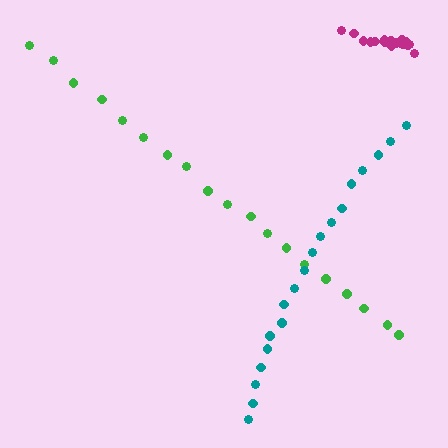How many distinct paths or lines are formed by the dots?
There are 3 distinct paths.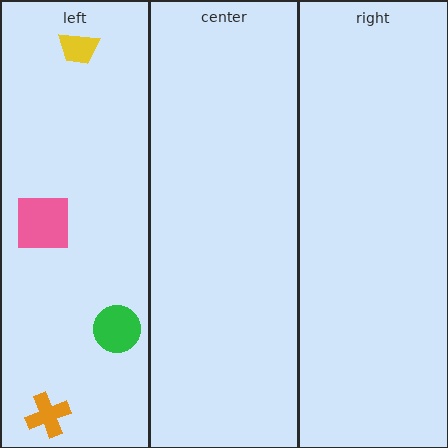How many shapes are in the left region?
4.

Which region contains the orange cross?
The left region.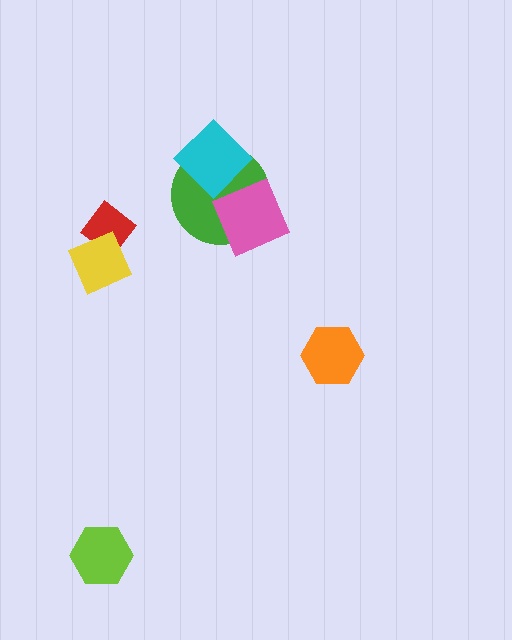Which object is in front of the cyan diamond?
The pink diamond is in front of the cyan diamond.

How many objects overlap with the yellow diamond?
1 object overlaps with the yellow diamond.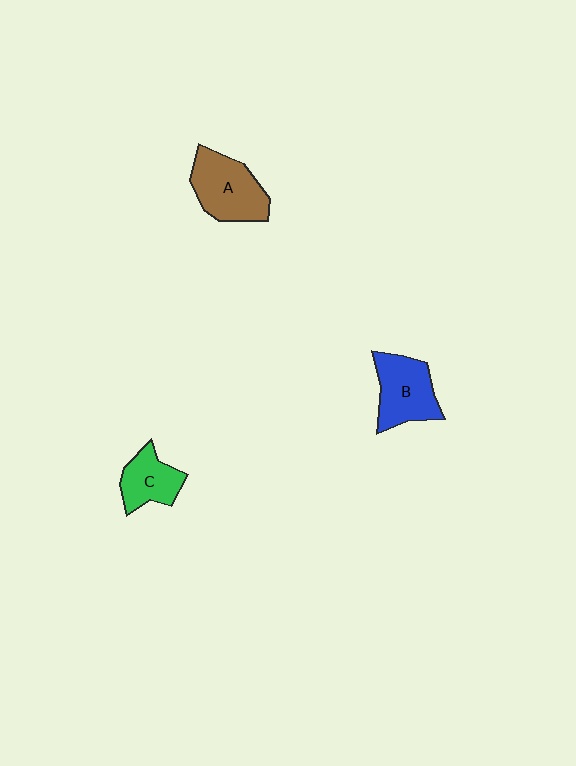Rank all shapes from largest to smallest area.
From largest to smallest: A (brown), B (blue), C (green).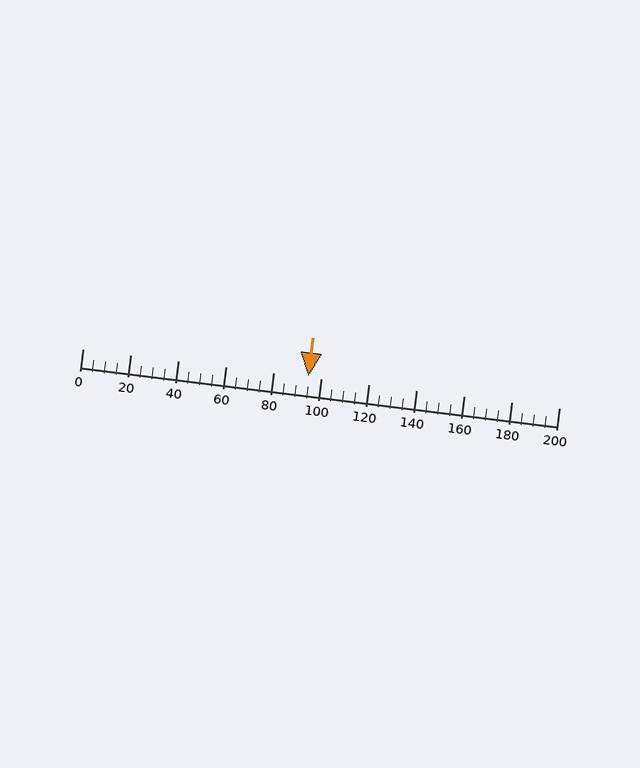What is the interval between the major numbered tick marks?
The major tick marks are spaced 20 units apart.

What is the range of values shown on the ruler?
The ruler shows values from 0 to 200.